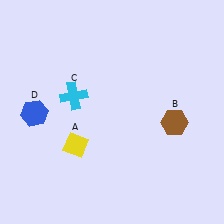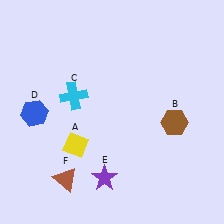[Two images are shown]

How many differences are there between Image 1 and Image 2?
There are 2 differences between the two images.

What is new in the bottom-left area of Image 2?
A purple star (E) was added in the bottom-left area of Image 2.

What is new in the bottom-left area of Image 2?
A brown triangle (F) was added in the bottom-left area of Image 2.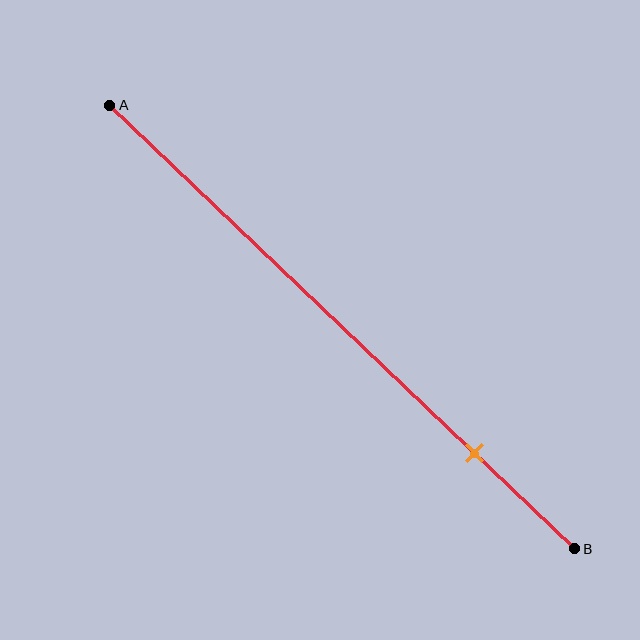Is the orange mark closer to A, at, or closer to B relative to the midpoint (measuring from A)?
The orange mark is closer to point B than the midpoint of segment AB.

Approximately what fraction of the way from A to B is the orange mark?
The orange mark is approximately 80% of the way from A to B.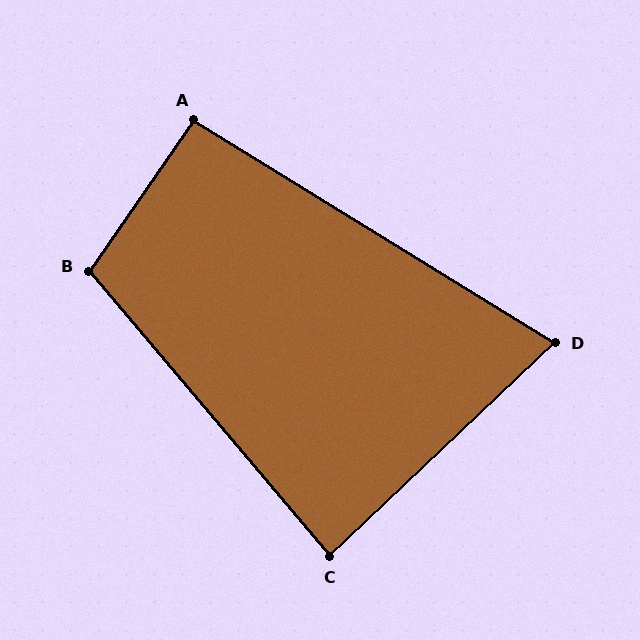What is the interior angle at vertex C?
Approximately 87 degrees (approximately right).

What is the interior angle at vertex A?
Approximately 93 degrees (approximately right).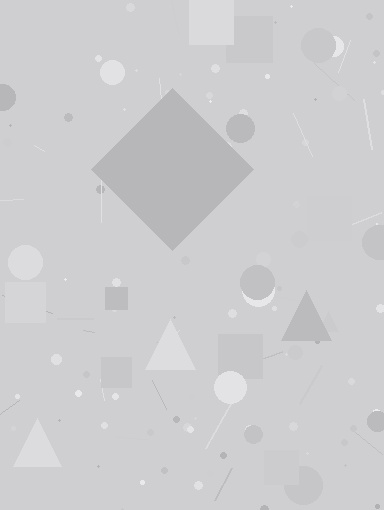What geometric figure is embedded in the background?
A diamond is embedded in the background.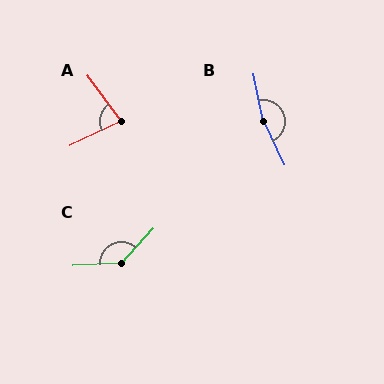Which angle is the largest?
B, at approximately 167 degrees.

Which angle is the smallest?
A, at approximately 79 degrees.